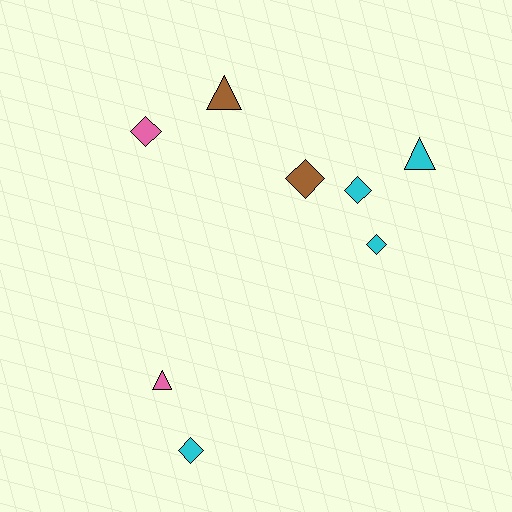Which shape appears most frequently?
Diamond, with 5 objects.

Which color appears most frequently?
Cyan, with 4 objects.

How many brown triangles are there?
There is 1 brown triangle.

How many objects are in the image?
There are 8 objects.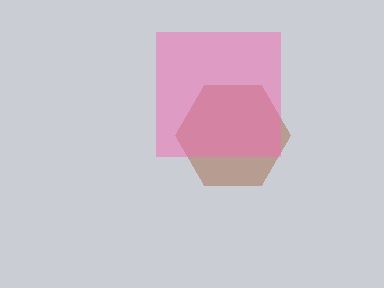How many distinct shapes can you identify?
There are 2 distinct shapes: a brown hexagon, a pink square.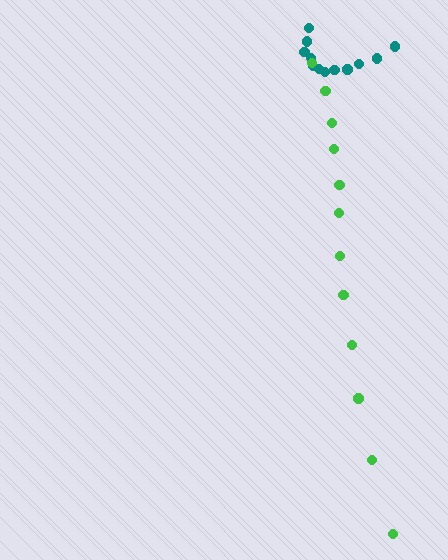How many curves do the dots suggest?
There are 2 distinct paths.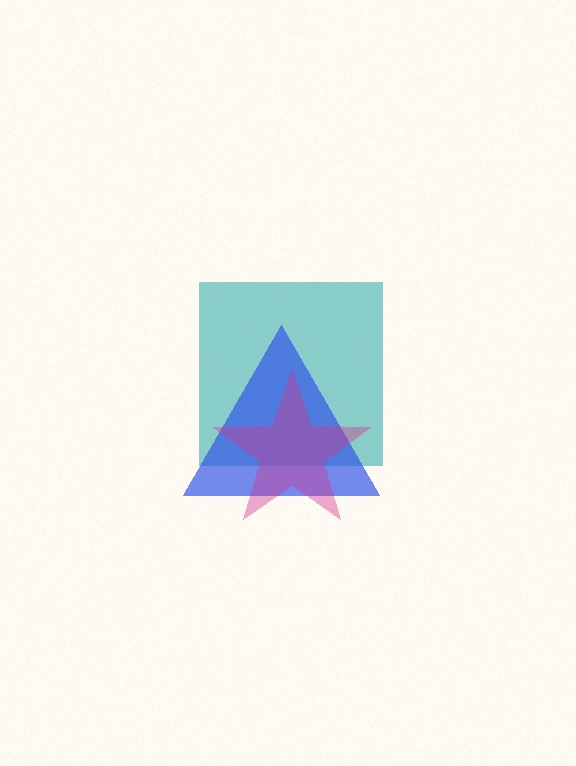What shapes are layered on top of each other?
The layered shapes are: a teal square, a blue triangle, a magenta star.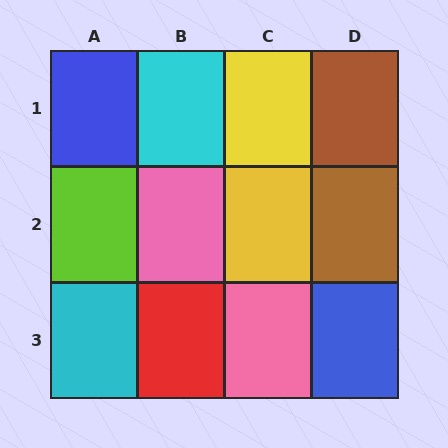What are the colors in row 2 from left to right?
Lime, pink, yellow, brown.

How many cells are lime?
1 cell is lime.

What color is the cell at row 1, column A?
Blue.